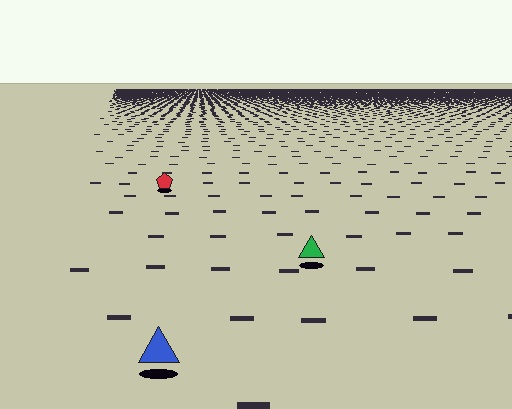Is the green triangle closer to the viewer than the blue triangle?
No. The blue triangle is closer — you can tell from the texture gradient: the ground texture is coarser near it.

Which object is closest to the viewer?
The blue triangle is closest. The texture marks near it are larger and more spread out.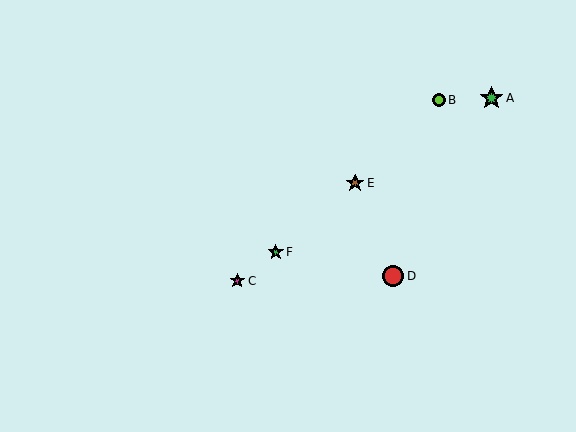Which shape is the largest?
The green star (labeled A) is the largest.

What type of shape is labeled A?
Shape A is a green star.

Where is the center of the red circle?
The center of the red circle is at (393, 276).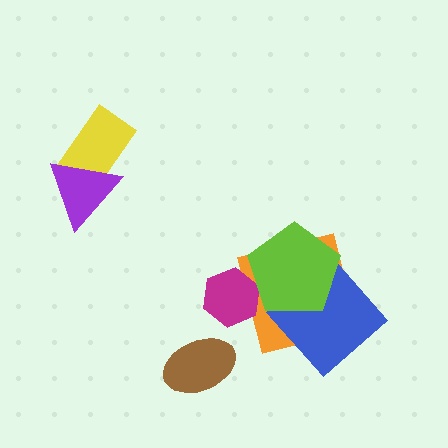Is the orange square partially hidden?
Yes, it is partially covered by another shape.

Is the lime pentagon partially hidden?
No, no other shape covers it.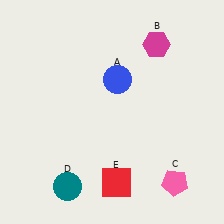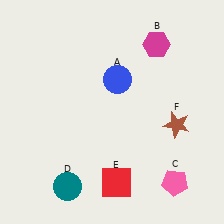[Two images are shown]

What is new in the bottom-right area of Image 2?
A brown star (F) was added in the bottom-right area of Image 2.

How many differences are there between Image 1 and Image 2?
There is 1 difference between the two images.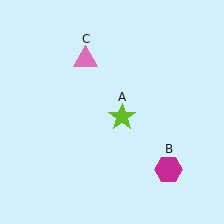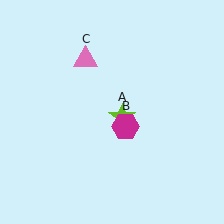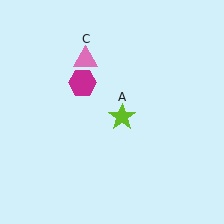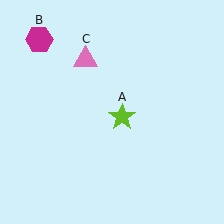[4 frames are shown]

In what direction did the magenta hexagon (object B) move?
The magenta hexagon (object B) moved up and to the left.